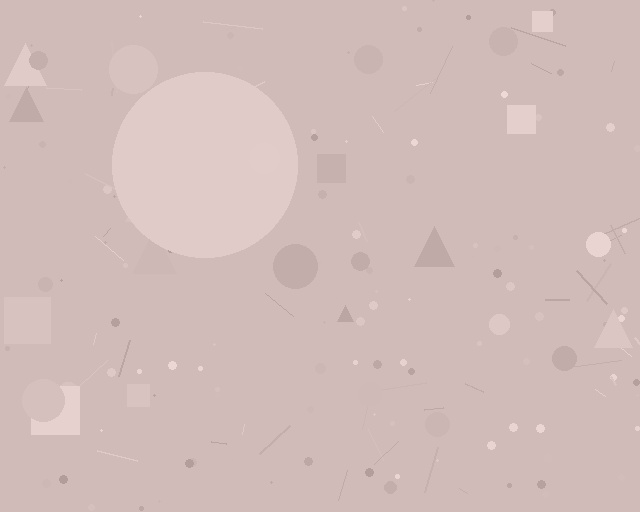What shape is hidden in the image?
A circle is hidden in the image.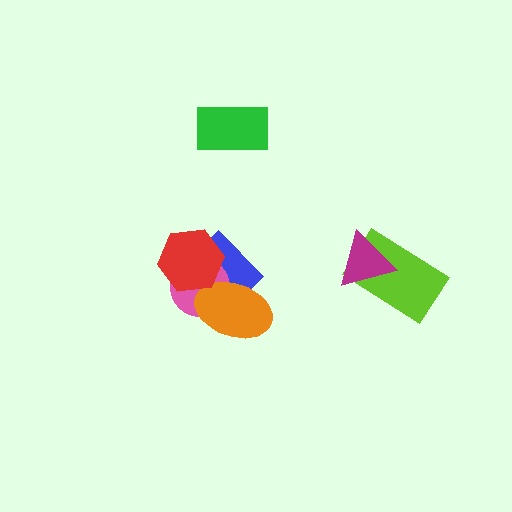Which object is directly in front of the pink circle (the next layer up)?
The orange ellipse is directly in front of the pink circle.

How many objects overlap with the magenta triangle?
1 object overlaps with the magenta triangle.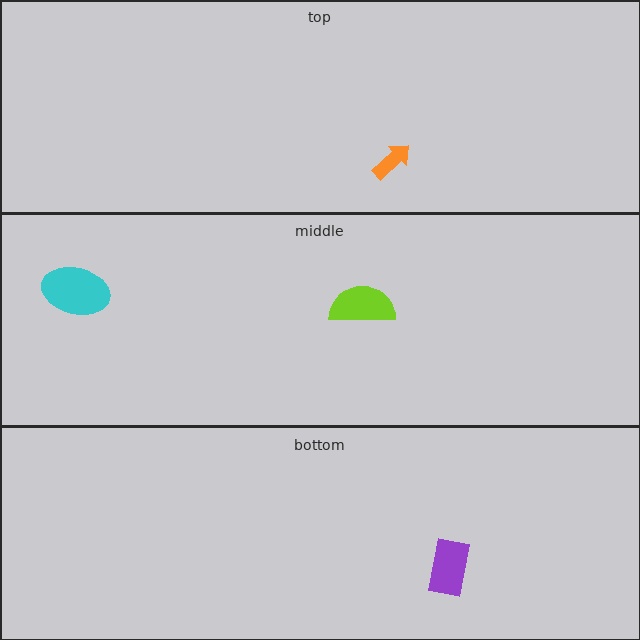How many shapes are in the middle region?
2.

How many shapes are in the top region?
1.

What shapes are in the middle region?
The cyan ellipse, the lime semicircle.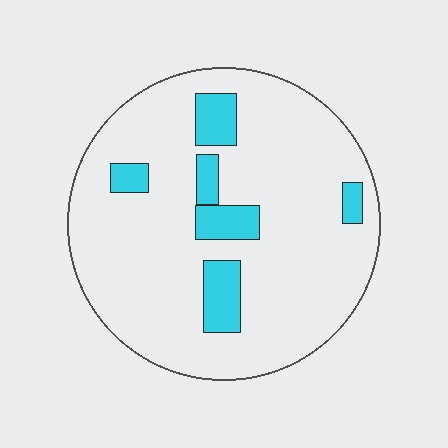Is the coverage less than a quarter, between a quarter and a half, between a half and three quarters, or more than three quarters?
Less than a quarter.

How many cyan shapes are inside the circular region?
6.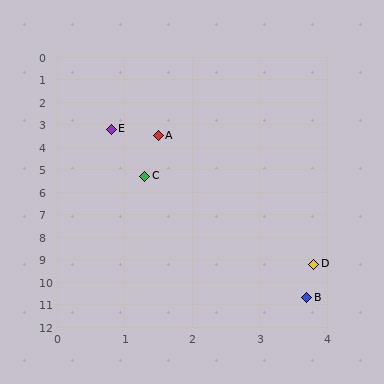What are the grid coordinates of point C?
Point C is at approximately (1.3, 5.3).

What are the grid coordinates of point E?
Point E is at approximately (0.8, 3.2).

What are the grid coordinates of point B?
Point B is at approximately (3.7, 10.7).